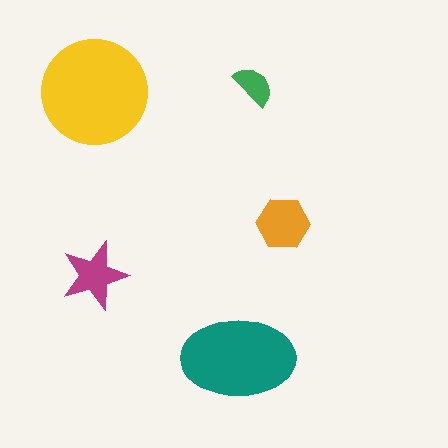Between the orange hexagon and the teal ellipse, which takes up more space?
The teal ellipse.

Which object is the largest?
The yellow circle.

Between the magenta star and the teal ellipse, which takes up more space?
The teal ellipse.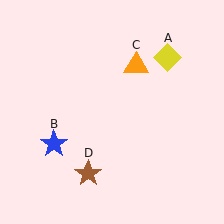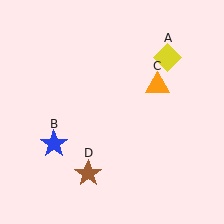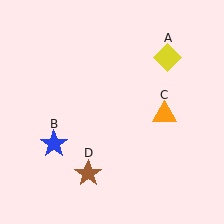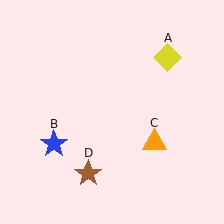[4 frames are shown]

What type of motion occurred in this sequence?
The orange triangle (object C) rotated clockwise around the center of the scene.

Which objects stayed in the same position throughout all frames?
Yellow diamond (object A) and blue star (object B) and brown star (object D) remained stationary.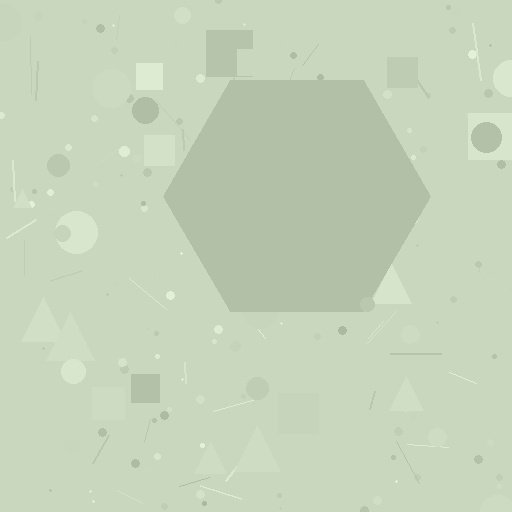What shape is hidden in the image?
A hexagon is hidden in the image.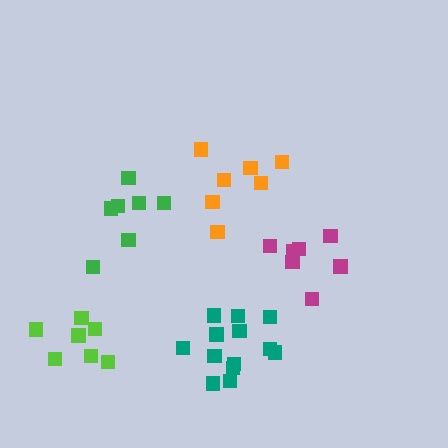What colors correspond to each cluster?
The clusters are colored: magenta, teal, orange, lime, green.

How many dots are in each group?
Group 1: 7 dots, Group 2: 13 dots, Group 3: 7 dots, Group 4: 7 dots, Group 5: 7 dots (41 total).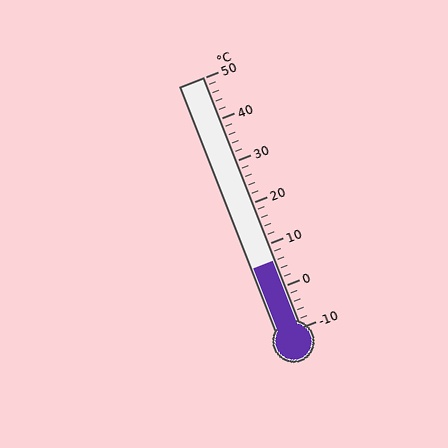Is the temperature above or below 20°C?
The temperature is below 20°C.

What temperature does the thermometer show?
The thermometer shows approximately 6°C.